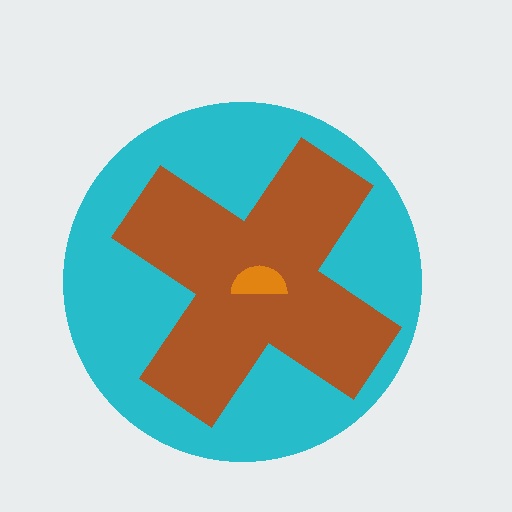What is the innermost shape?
The orange semicircle.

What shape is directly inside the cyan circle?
The brown cross.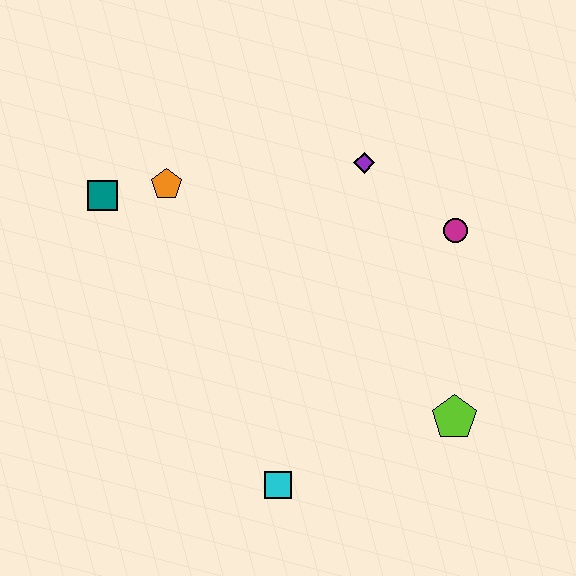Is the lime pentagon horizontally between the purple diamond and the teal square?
No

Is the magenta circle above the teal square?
No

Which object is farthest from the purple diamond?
The cyan square is farthest from the purple diamond.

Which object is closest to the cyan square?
The lime pentagon is closest to the cyan square.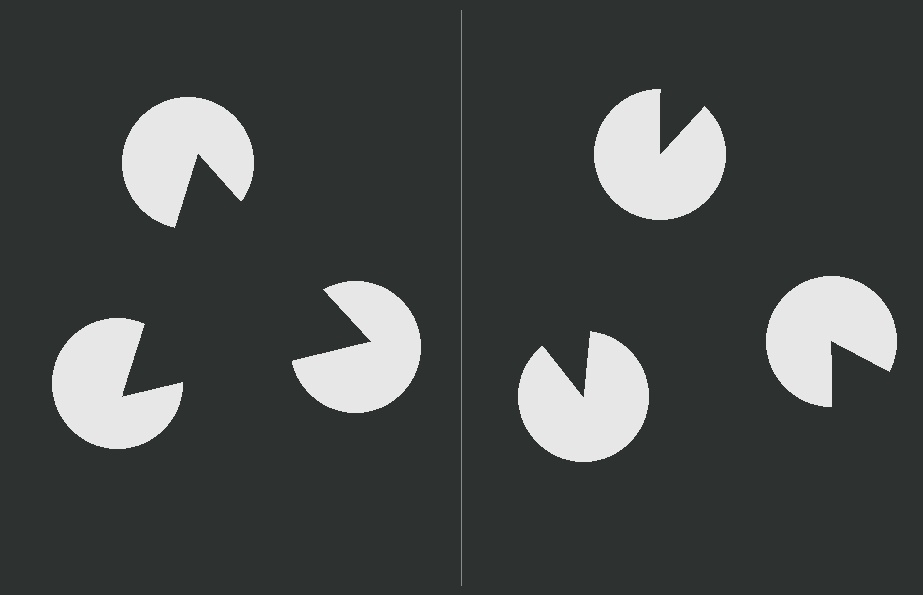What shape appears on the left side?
An illusory triangle.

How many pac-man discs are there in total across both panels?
6 — 3 on each side.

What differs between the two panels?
The pac-man discs are positioned identically on both sides; only the wedge orientations differ. On the left they align to a triangle; on the right they are misaligned.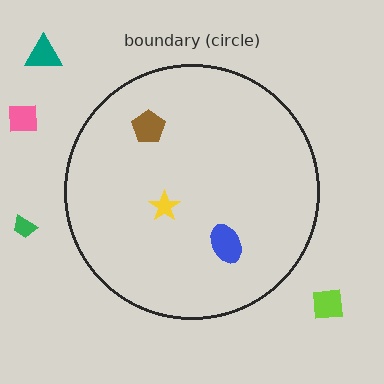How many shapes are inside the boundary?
3 inside, 4 outside.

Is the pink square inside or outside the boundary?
Outside.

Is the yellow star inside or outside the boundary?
Inside.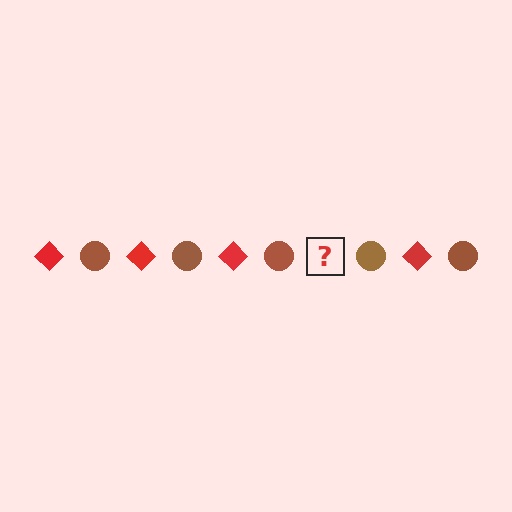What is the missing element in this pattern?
The missing element is a red diamond.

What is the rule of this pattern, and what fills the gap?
The rule is that the pattern alternates between red diamond and brown circle. The gap should be filled with a red diamond.